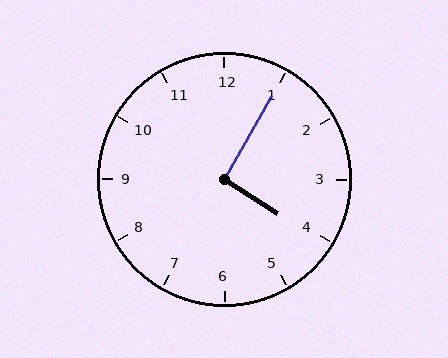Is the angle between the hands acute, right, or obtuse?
It is right.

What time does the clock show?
4:05.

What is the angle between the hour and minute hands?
Approximately 92 degrees.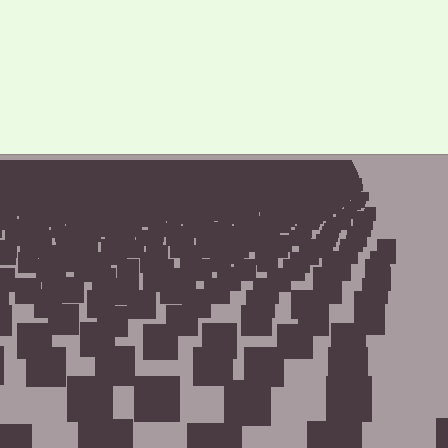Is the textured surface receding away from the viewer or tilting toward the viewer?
The surface is receding away from the viewer. Texture elements get smaller and denser toward the top.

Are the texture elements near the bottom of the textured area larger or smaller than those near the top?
Larger. Near the bottom, elements are closer to the viewer and appear at a bigger on-screen size.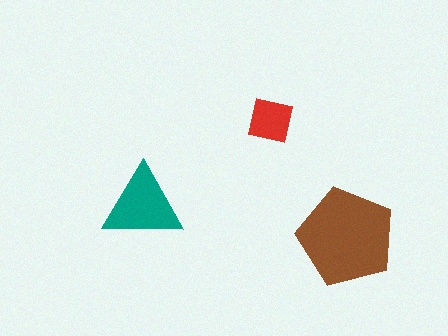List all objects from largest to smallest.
The brown pentagon, the teal triangle, the red square.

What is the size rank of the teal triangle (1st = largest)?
2nd.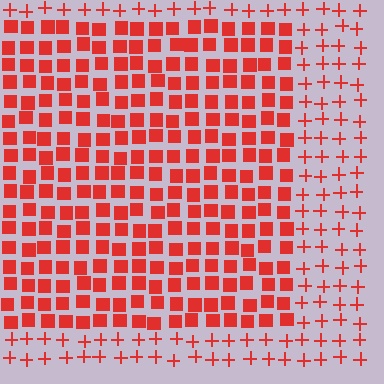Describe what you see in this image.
The image is filled with small red elements arranged in a uniform grid. A rectangle-shaped region contains squares, while the surrounding area contains plus signs. The boundary is defined purely by the change in element shape.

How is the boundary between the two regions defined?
The boundary is defined by a change in element shape: squares inside vs. plus signs outside. All elements share the same color and spacing.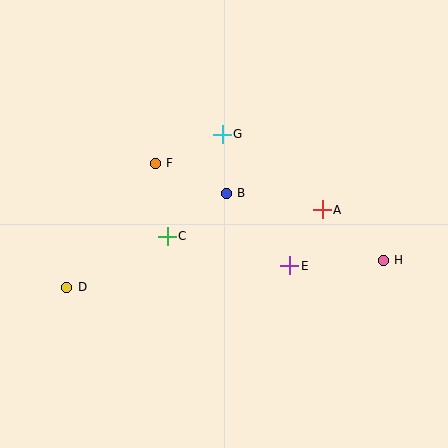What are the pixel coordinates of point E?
Point E is at (290, 266).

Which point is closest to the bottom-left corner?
Point D is closest to the bottom-left corner.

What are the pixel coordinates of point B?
Point B is at (226, 193).